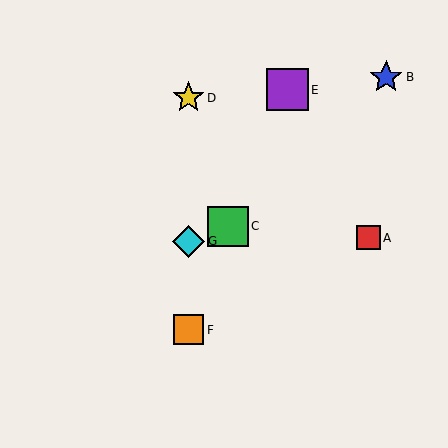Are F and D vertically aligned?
Yes, both are at x≈189.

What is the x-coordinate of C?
Object C is at x≈228.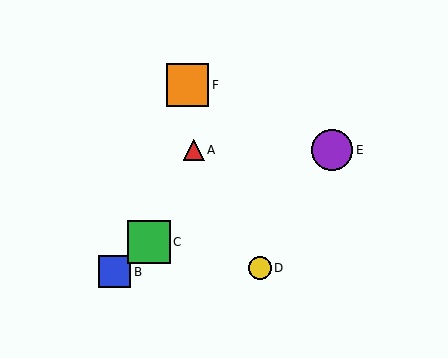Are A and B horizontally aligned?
No, A is at y≈150 and B is at y≈272.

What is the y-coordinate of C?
Object C is at y≈242.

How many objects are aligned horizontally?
2 objects (A, E) are aligned horizontally.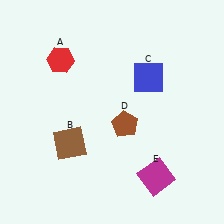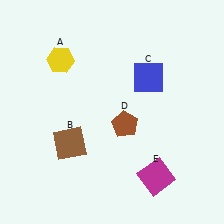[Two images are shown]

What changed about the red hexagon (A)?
In Image 1, A is red. In Image 2, it changed to yellow.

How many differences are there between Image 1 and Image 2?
There is 1 difference between the two images.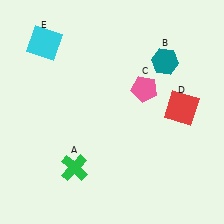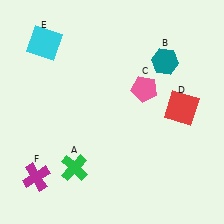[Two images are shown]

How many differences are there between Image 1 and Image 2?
There is 1 difference between the two images.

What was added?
A magenta cross (F) was added in Image 2.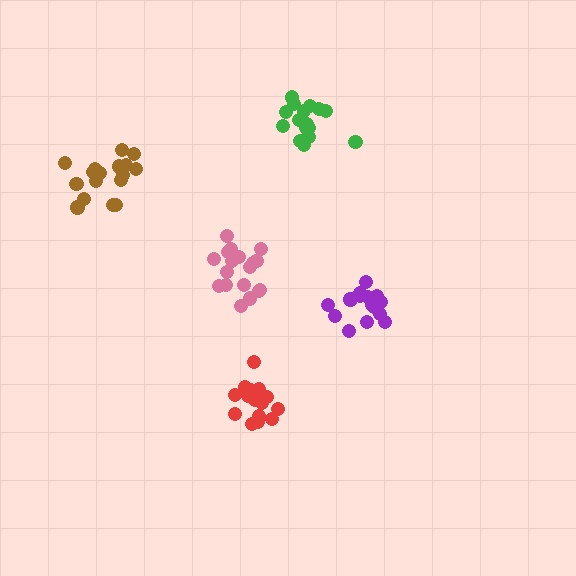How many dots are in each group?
Group 1: 17 dots, Group 2: 18 dots, Group 3: 18 dots, Group 4: 16 dots, Group 5: 17 dots (86 total).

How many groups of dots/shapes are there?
There are 5 groups.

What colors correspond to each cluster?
The clusters are colored: red, brown, pink, green, purple.